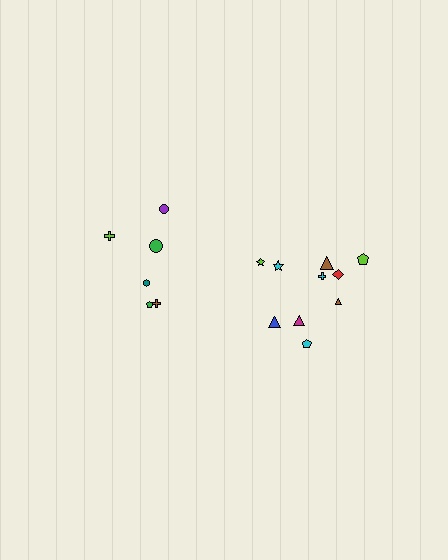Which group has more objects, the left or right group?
The right group.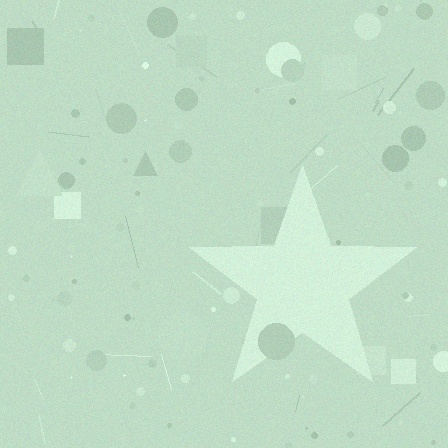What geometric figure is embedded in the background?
A star is embedded in the background.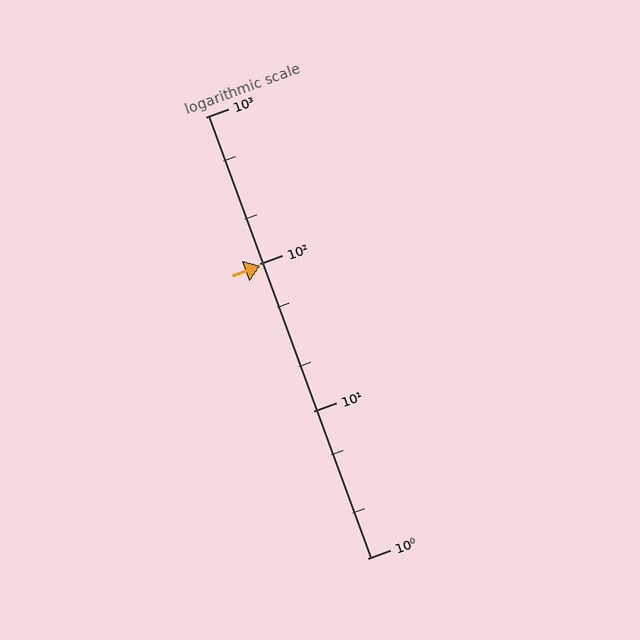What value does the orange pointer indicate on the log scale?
The pointer indicates approximately 97.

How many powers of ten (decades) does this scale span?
The scale spans 3 decades, from 1 to 1000.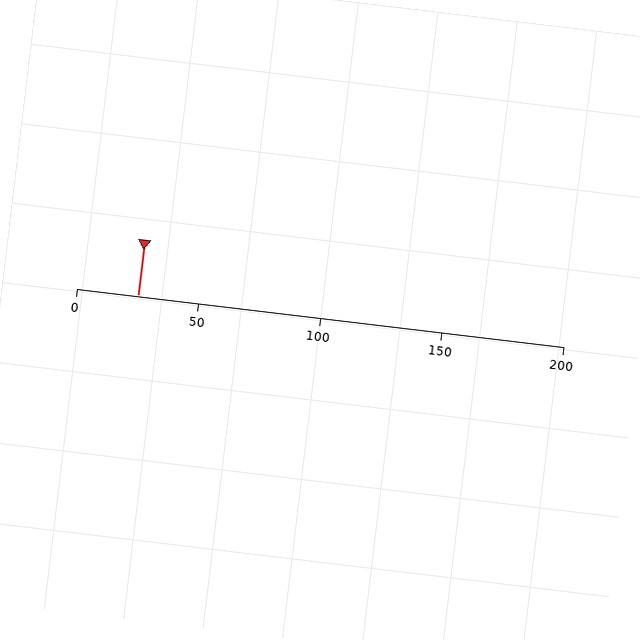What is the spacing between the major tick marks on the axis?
The major ticks are spaced 50 apart.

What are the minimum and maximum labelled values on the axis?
The axis runs from 0 to 200.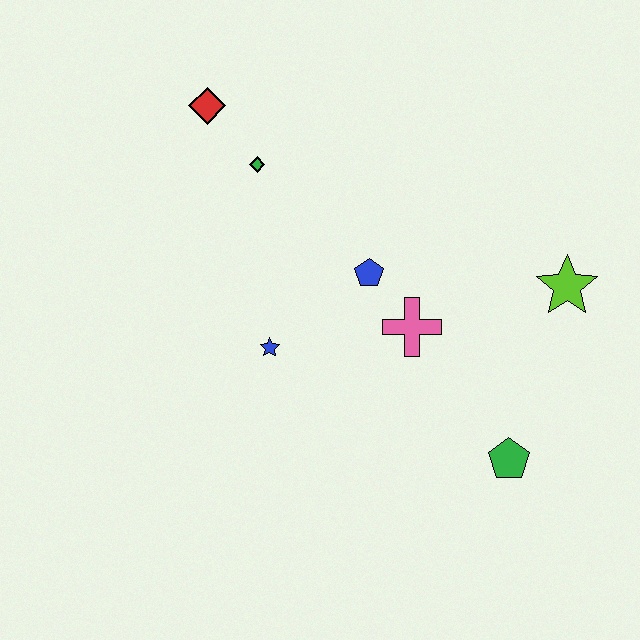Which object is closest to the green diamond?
The red diamond is closest to the green diamond.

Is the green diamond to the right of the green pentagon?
No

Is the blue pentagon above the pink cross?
Yes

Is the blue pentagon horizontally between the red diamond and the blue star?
No